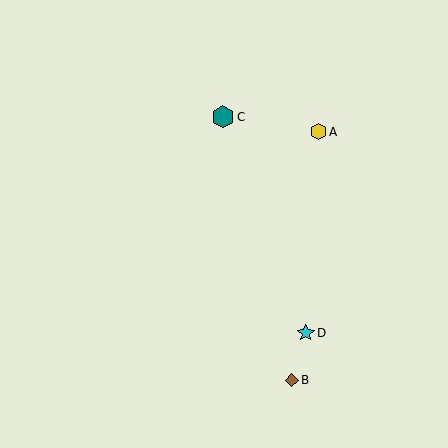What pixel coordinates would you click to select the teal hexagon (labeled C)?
Click at (223, 117) to select the teal hexagon C.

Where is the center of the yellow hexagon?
The center of the yellow hexagon is at (318, 132).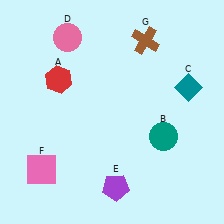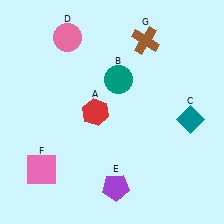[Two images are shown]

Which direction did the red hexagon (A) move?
The red hexagon (A) moved right.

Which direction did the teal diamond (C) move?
The teal diamond (C) moved down.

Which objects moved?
The objects that moved are: the red hexagon (A), the teal circle (B), the teal diamond (C).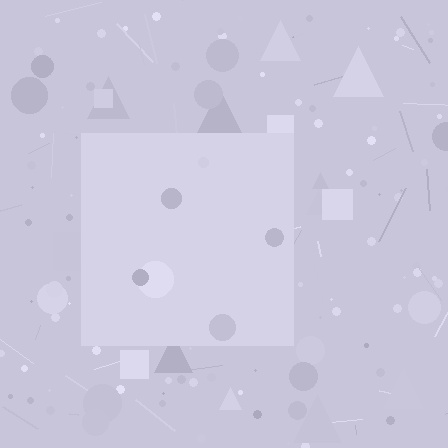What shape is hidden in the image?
A square is hidden in the image.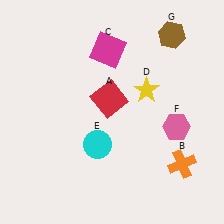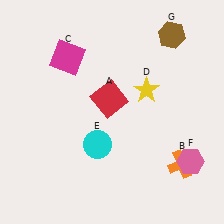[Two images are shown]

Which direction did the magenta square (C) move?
The magenta square (C) moved left.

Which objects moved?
The objects that moved are: the magenta square (C), the pink hexagon (F).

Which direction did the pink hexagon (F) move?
The pink hexagon (F) moved down.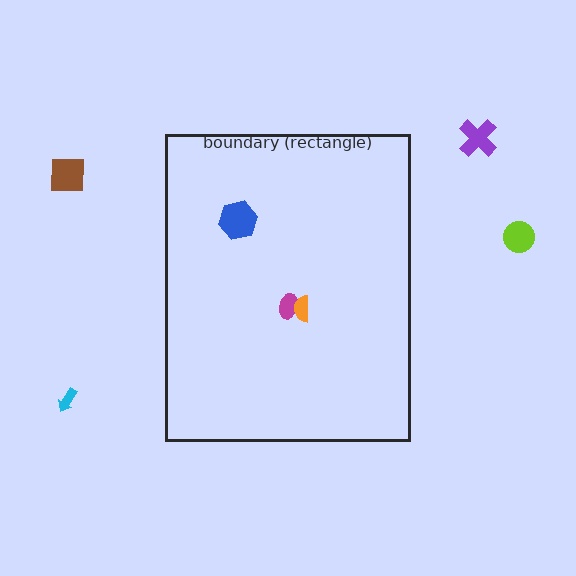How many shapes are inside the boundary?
3 inside, 4 outside.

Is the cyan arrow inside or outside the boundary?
Outside.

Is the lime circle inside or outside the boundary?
Outside.